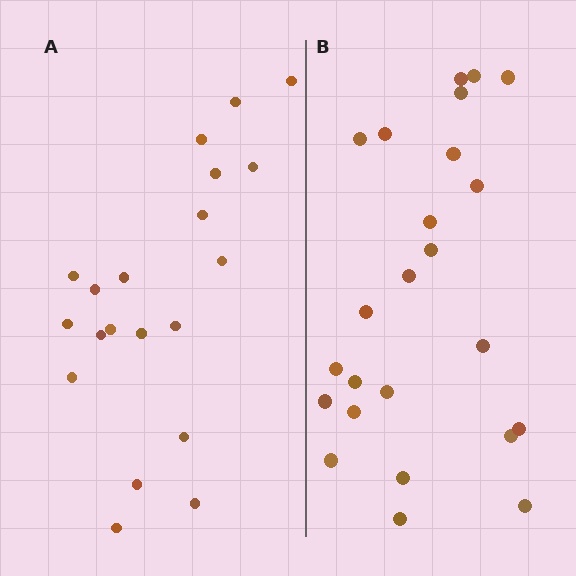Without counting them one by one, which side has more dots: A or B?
Region B (the right region) has more dots.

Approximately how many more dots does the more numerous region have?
Region B has about 4 more dots than region A.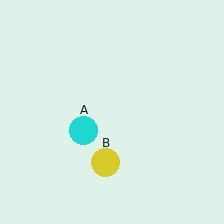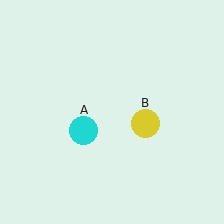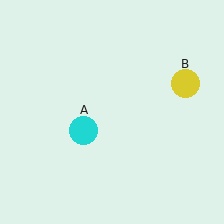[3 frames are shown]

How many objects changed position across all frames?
1 object changed position: yellow circle (object B).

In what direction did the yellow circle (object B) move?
The yellow circle (object B) moved up and to the right.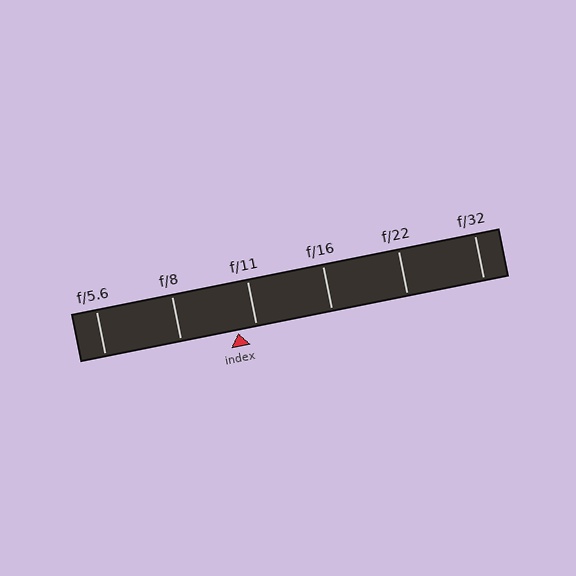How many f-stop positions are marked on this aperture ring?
There are 6 f-stop positions marked.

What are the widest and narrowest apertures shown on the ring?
The widest aperture shown is f/5.6 and the narrowest is f/32.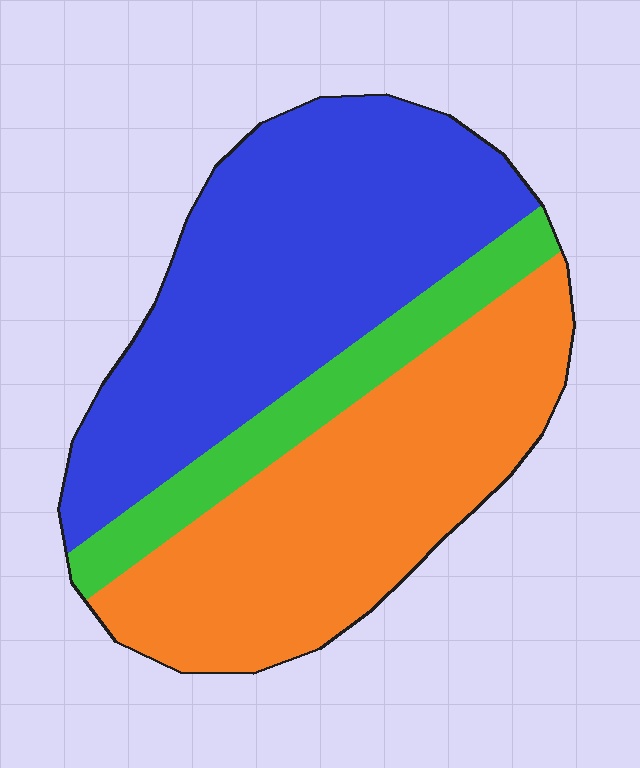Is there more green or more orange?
Orange.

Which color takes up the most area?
Blue, at roughly 45%.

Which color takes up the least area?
Green, at roughly 15%.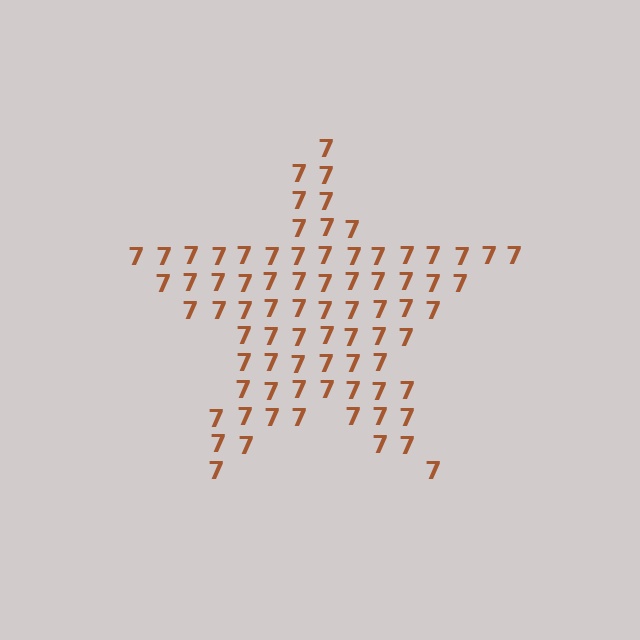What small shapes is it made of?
It is made of small digit 7's.